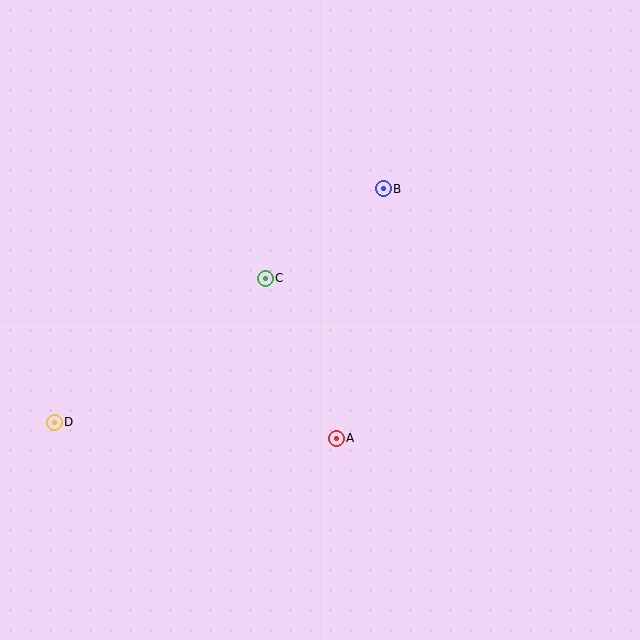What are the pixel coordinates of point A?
Point A is at (336, 438).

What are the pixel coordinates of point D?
Point D is at (54, 422).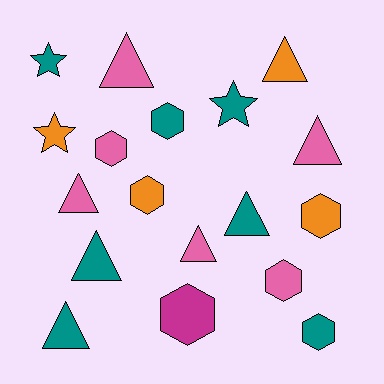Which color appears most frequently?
Teal, with 7 objects.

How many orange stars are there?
There is 1 orange star.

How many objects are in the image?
There are 18 objects.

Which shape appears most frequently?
Triangle, with 8 objects.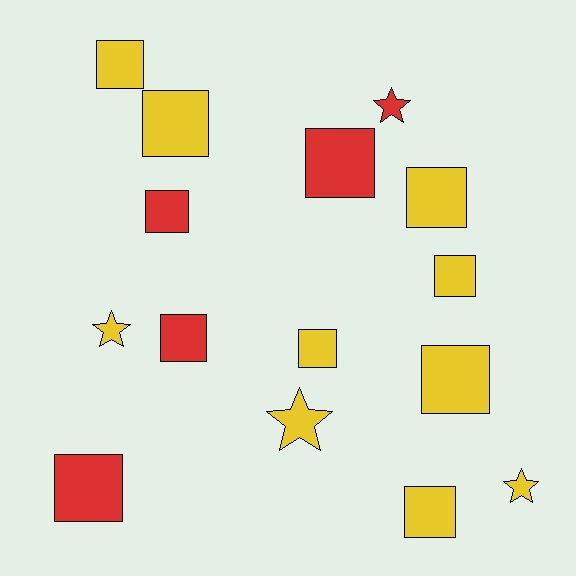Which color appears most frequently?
Yellow, with 10 objects.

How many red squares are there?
There are 4 red squares.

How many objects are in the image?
There are 15 objects.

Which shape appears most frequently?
Square, with 11 objects.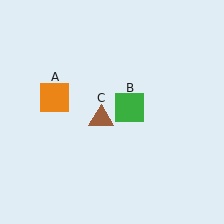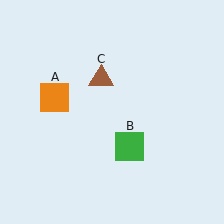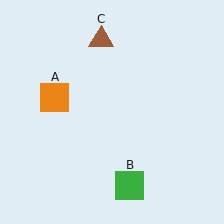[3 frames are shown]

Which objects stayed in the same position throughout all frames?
Orange square (object A) remained stationary.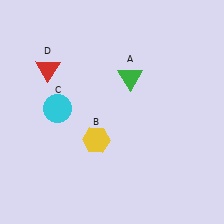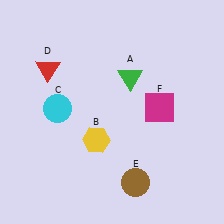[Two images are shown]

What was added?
A brown circle (E), a magenta square (F) were added in Image 2.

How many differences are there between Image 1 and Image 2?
There are 2 differences between the two images.